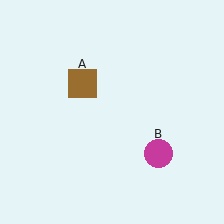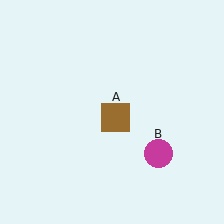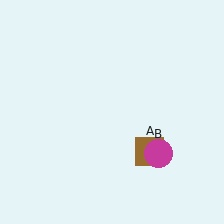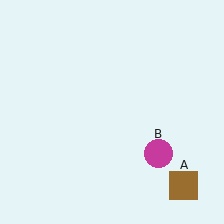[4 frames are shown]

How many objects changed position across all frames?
1 object changed position: brown square (object A).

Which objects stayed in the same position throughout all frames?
Magenta circle (object B) remained stationary.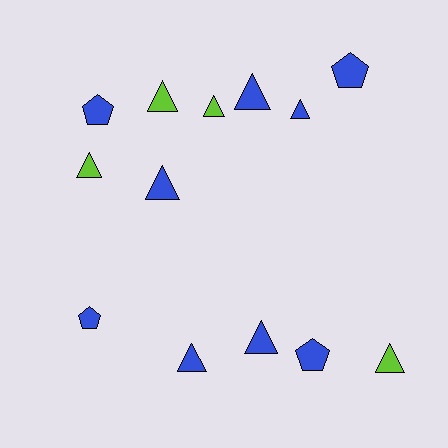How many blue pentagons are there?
There are 4 blue pentagons.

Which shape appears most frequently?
Triangle, with 9 objects.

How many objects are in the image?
There are 13 objects.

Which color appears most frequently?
Blue, with 9 objects.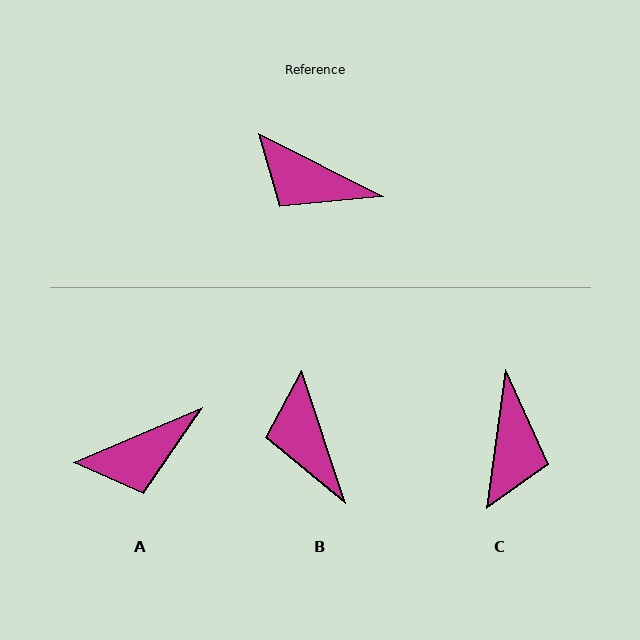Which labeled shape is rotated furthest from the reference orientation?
C, about 109 degrees away.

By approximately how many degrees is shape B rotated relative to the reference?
Approximately 45 degrees clockwise.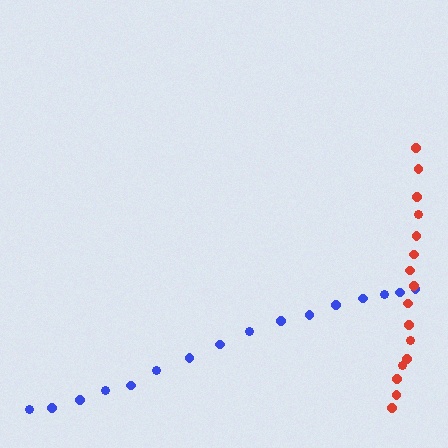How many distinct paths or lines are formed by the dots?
There are 2 distinct paths.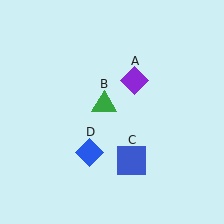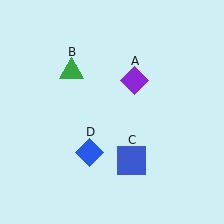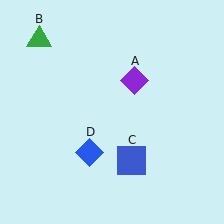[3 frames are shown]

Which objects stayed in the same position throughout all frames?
Purple diamond (object A) and blue square (object C) and blue diamond (object D) remained stationary.